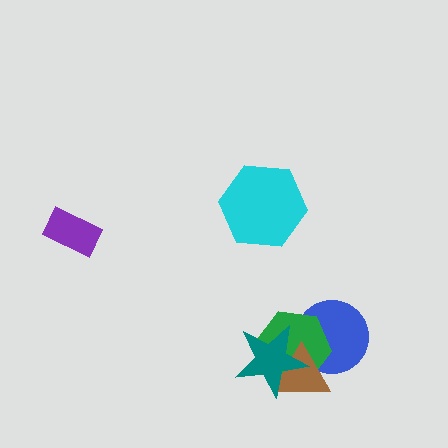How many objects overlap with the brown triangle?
3 objects overlap with the brown triangle.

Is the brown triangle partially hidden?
Yes, it is partially covered by another shape.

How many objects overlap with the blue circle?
3 objects overlap with the blue circle.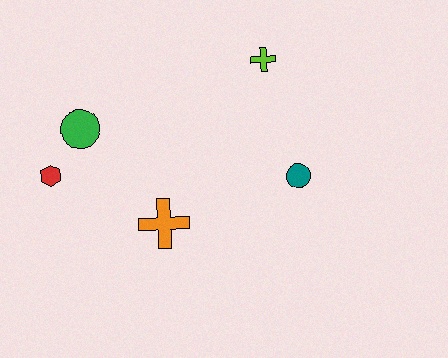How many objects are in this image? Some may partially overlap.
There are 5 objects.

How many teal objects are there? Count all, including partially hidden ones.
There is 1 teal object.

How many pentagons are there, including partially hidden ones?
There are no pentagons.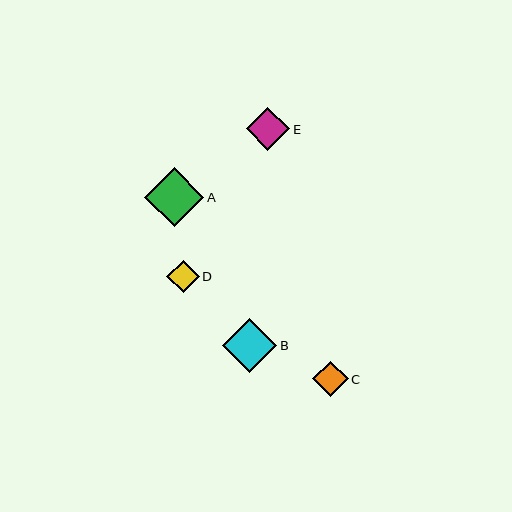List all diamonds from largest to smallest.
From largest to smallest: A, B, E, C, D.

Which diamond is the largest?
Diamond A is the largest with a size of approximately 59 pixels.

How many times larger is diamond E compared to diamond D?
Diamond E is approximately 1.4 times the size of diamond D.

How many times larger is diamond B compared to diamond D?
Diamond B is approximately 1.7 times the size of diamond D.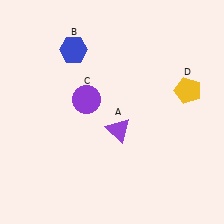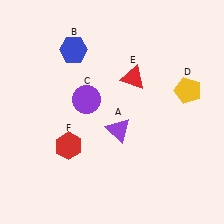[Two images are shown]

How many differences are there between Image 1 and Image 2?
There are 2 differences between the two images.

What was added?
A red triangle (E), a red hexagon (F) were added in Image 2.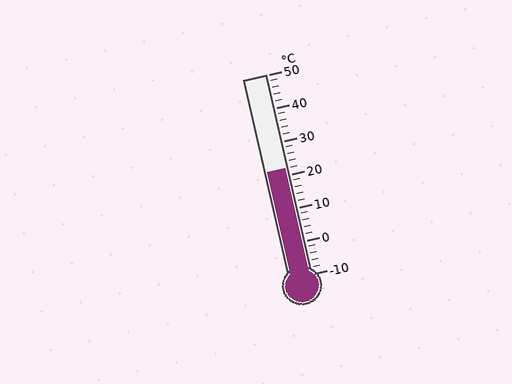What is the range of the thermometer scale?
The thermometer scale ranges from -10°C to 50°C.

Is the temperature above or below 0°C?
The temperature is above 0°C.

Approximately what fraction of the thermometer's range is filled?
The thermometer is filled to approximately 55% of its range.